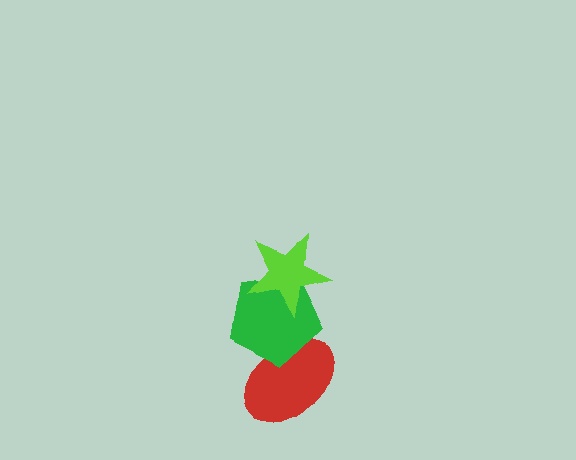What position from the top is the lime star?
The lime star is 1st from the top.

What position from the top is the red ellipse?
The red ellipse is 3rd from the top.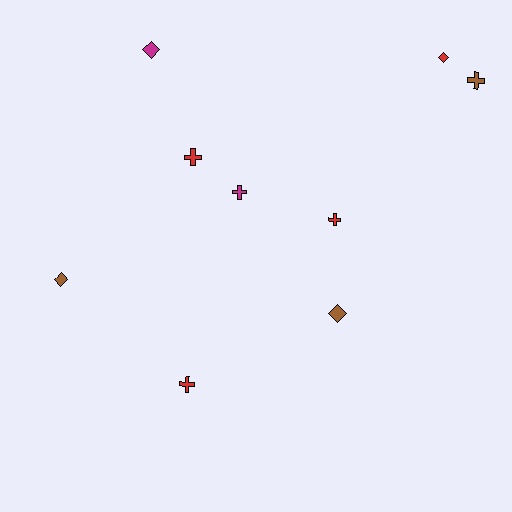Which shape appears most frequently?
Cross, with 5 objects.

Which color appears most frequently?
Red, with 4 objects.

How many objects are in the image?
There are 9 objects.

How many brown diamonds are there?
There are 2 brown diamonds.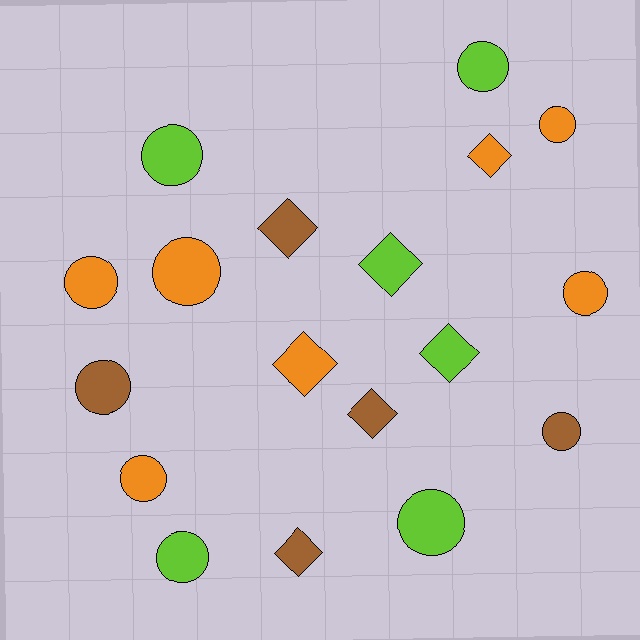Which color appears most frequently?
Orange, with 7 objects.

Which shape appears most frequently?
Circle, with 11 objects.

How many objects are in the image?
There are 18 objects.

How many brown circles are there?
There are 2 brown circles.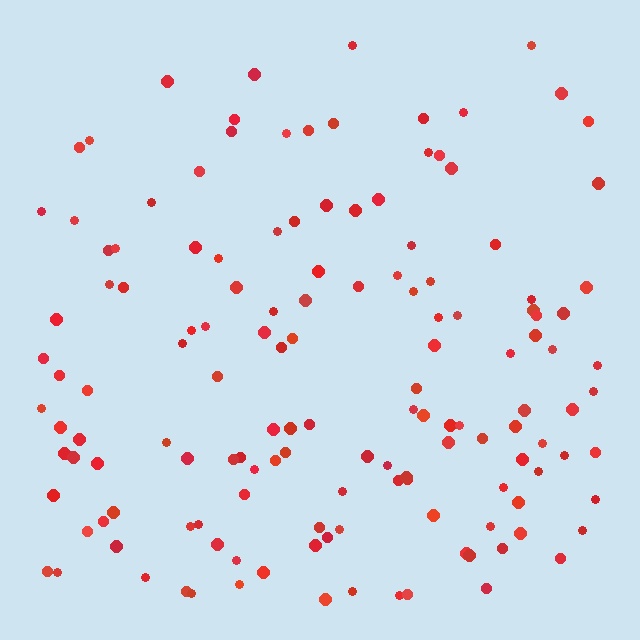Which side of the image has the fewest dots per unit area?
The top.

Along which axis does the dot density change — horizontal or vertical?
Vertical.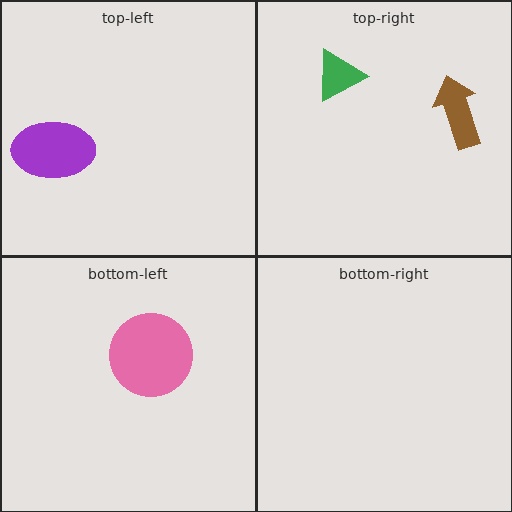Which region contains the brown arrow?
The top-right region.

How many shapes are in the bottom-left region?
1.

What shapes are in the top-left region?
The purple ellipse.